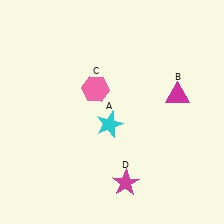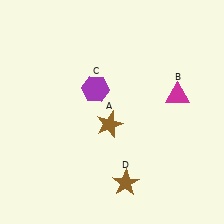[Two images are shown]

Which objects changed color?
A changed from cyan to brown. C changed from pink to purple. D changed from magenta to brown.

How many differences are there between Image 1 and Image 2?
There are 3 differences between the two images.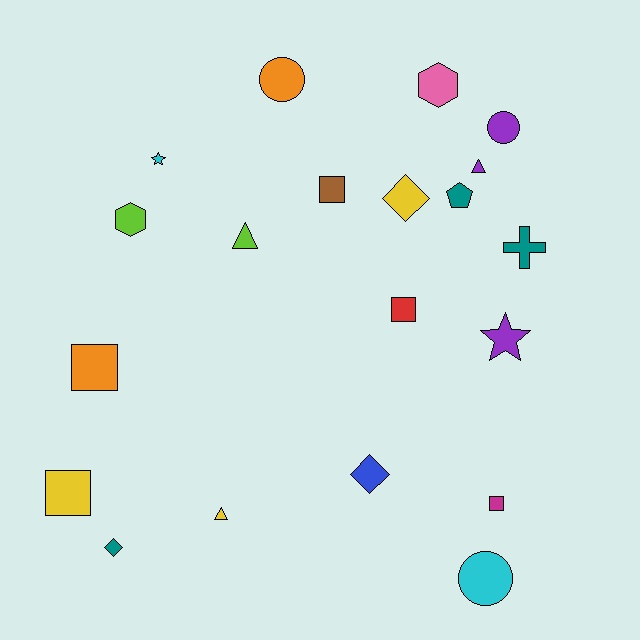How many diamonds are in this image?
There are 3 diamonds.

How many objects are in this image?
There are 20 objects.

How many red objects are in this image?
There is 1 red object.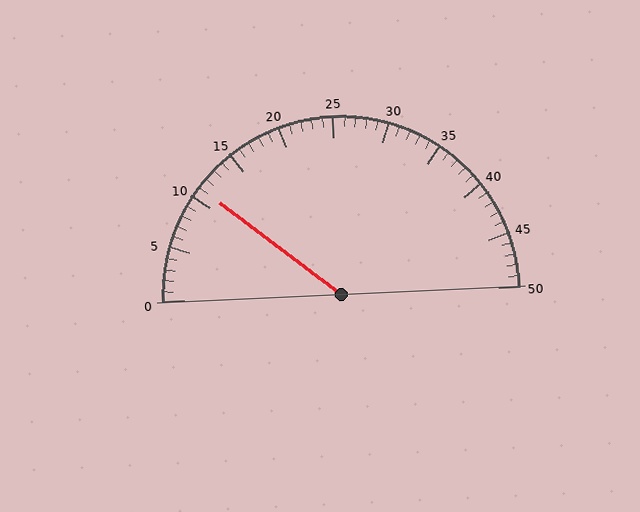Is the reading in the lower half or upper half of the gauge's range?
The reading is in the lower half of the range (0 to 50).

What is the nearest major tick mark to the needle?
The nearest major tick mark is 10.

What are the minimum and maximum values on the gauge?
The gauge ranges from 0 to 50.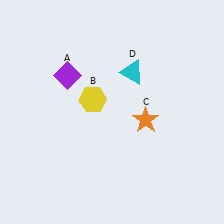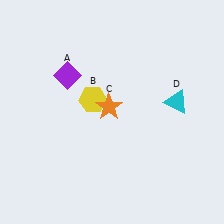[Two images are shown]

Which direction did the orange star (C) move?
The orange star (C) moved left.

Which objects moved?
The objects that moved are: the orange star (C), the cyan triangle (D).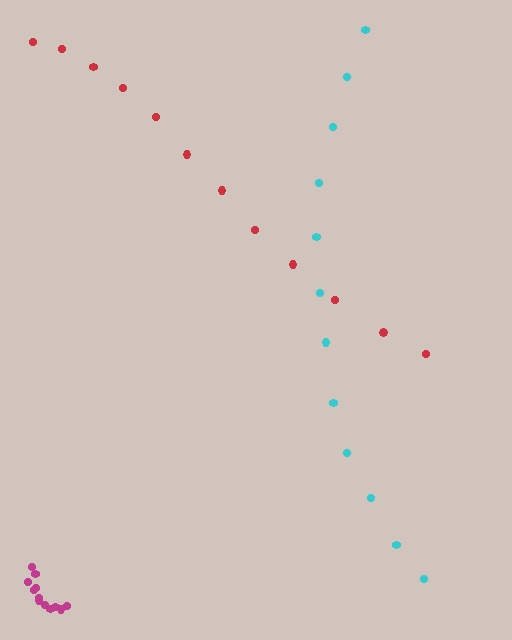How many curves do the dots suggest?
There are 3 distinct paths.